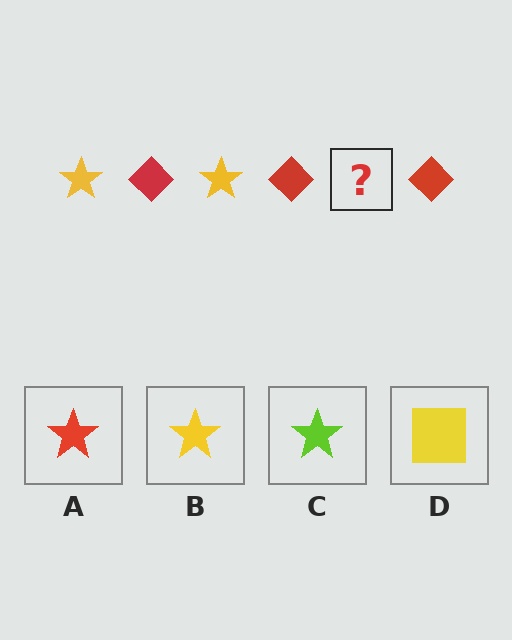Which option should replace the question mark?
Option B.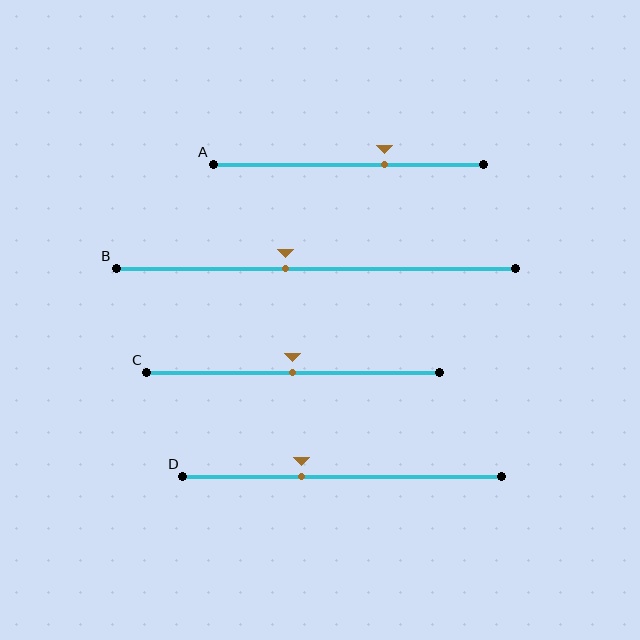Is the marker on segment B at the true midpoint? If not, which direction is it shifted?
No, the marker on segment B is shifted to the left by about 8% of the segment length.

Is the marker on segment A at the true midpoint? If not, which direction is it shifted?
No, the marker on segment A is shifted to the right by about 13% of the segment length.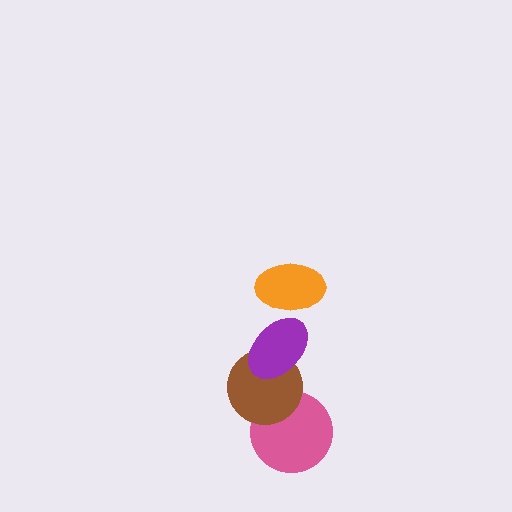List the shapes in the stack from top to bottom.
From top to bottom: the orange ellipse, the purple ellipse, the brown circle, the pink circle.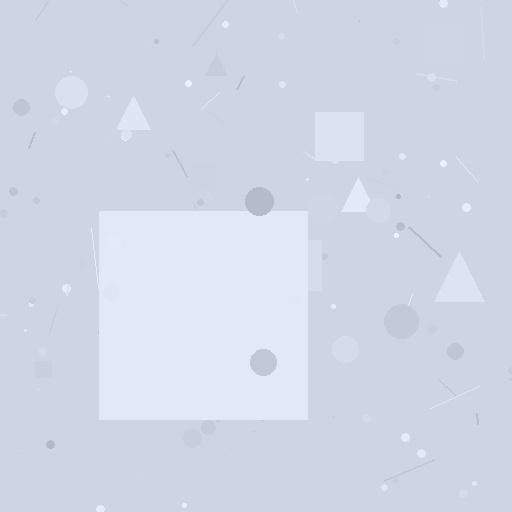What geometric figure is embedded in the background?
A square is embedded in the background.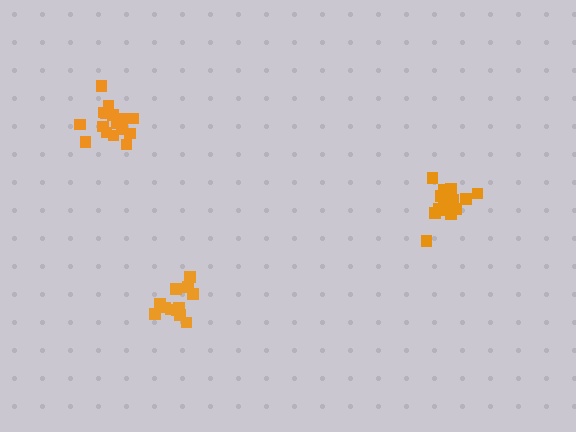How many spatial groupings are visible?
There are 3 spatial groupings.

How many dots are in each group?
Group 1: 16 dots, Group 2: 17 dots, Group 3: 12 dots (45 total).